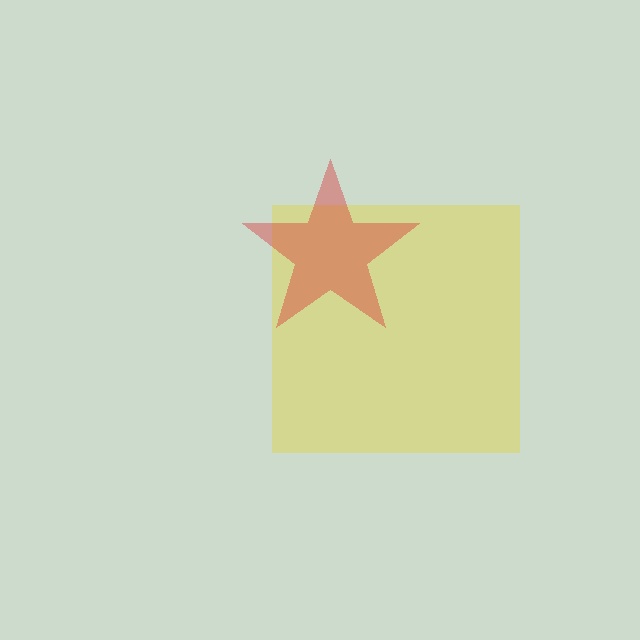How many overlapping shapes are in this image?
There are 2 overlapping shapes in the image.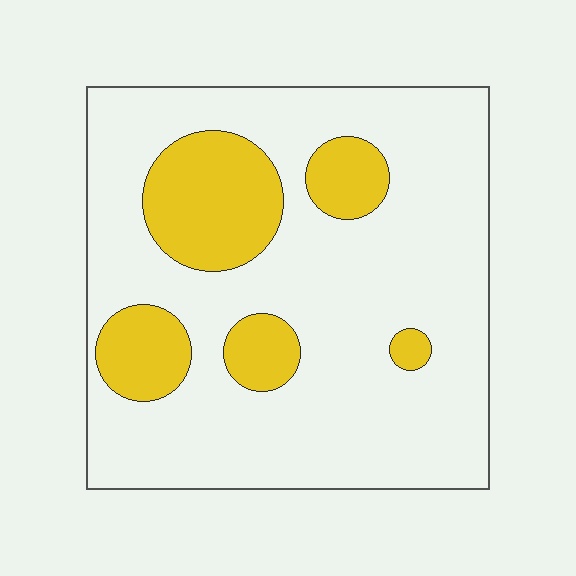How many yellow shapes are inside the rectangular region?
5.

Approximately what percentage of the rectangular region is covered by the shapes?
Approximately 20%.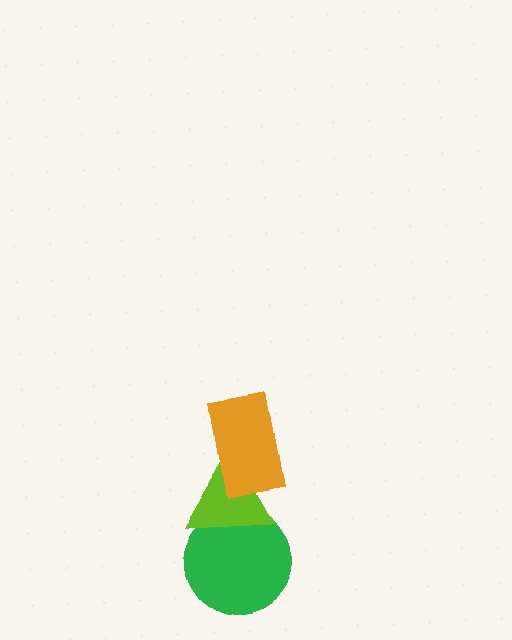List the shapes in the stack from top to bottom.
From top to bottom: the orange rectangle, the lime triangle, the green circle.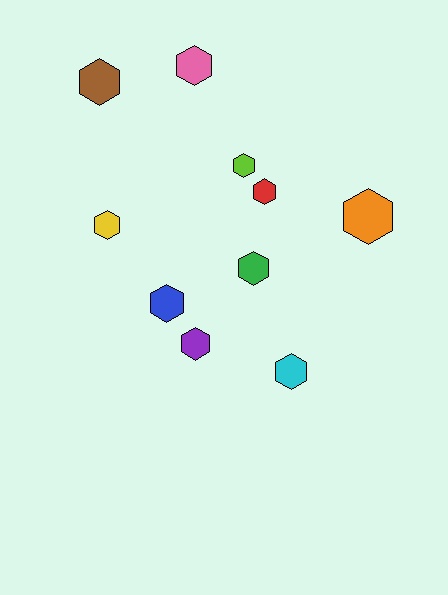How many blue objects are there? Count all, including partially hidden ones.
There is 1 blue object.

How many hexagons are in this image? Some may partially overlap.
There are 10 hexagons.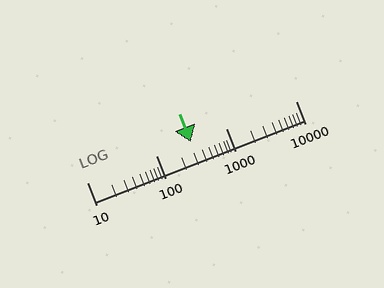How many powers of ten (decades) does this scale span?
The scale spans 3 decades, from 10 to 10000.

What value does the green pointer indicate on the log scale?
The pointer indicates approximately 310.